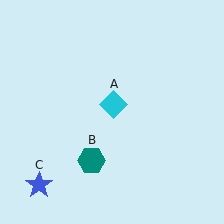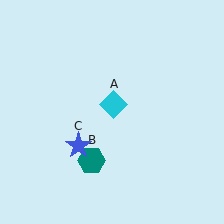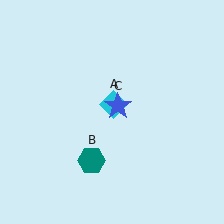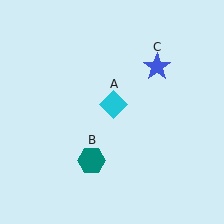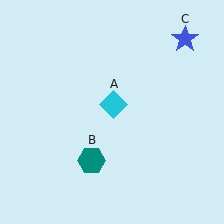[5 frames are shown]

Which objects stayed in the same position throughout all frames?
Cyan diamond (object A) and teal hexagon (object B) remained stationary.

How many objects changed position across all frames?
1 object changed position: blue star (object C).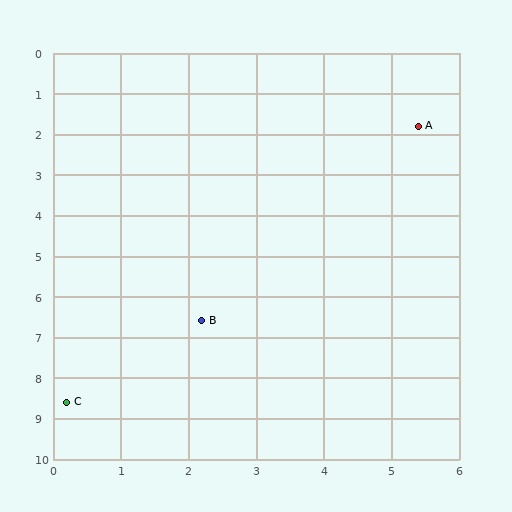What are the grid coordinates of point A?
Point A is at approximately (5.4, 1.8).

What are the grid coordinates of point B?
Point B is at approximately (2.2, 6.6).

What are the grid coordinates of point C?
Point C is at approximately (0.2, 8.6).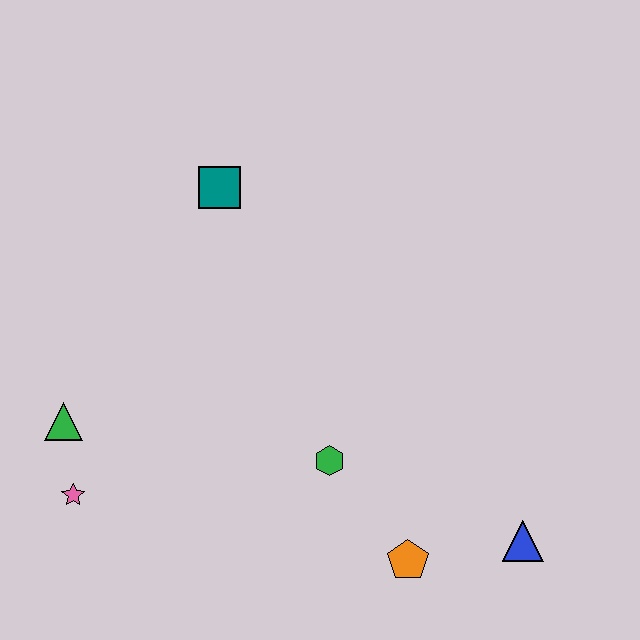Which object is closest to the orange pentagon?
The blue triangle is closest to the orange pentagon.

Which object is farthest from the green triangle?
The blue triangle is farthest from the green triangle.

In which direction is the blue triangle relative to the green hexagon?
The blue triangle is to the right of the green hexagon.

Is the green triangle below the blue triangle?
No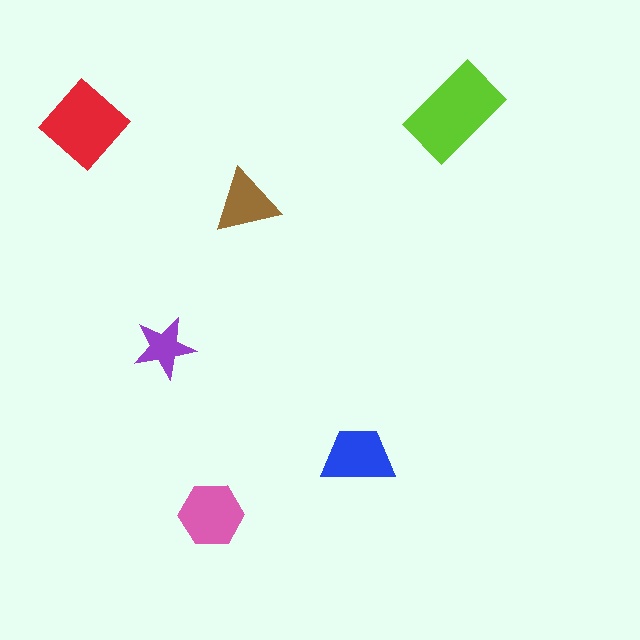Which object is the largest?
The lime rectangle.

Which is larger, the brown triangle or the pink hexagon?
The pink hexagon.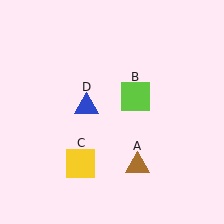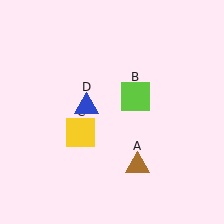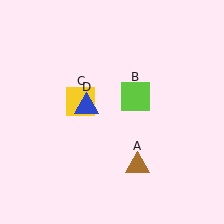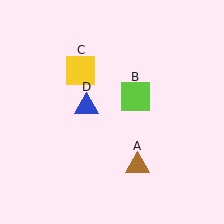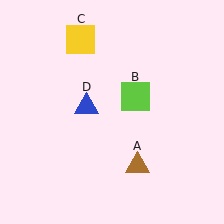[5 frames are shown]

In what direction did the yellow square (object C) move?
The yellow square (object C) moved up.